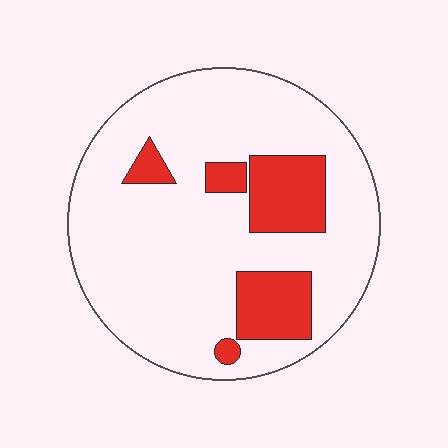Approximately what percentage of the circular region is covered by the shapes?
Approximately 20%.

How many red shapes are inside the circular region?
5.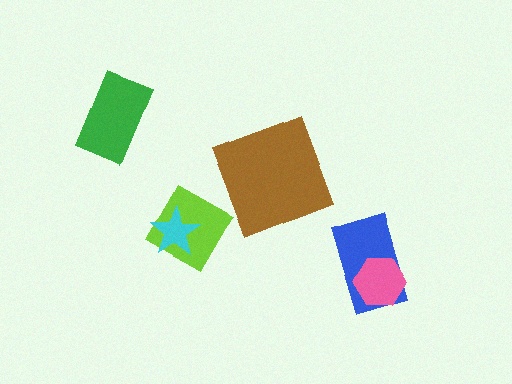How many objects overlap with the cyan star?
1 object overlaps with the cyan star.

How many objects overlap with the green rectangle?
0 objects overlap with the green rectangle.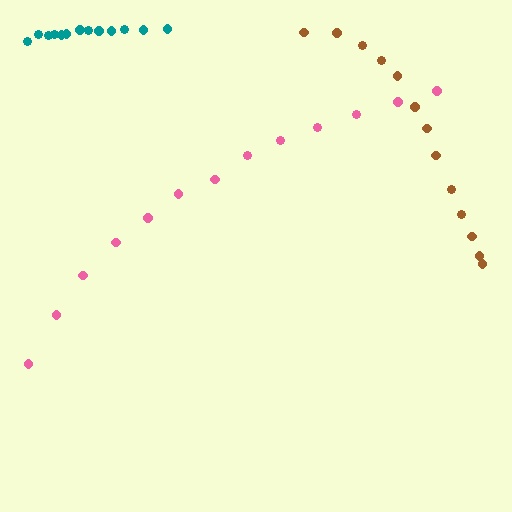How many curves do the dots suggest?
There are 3 distinct paths.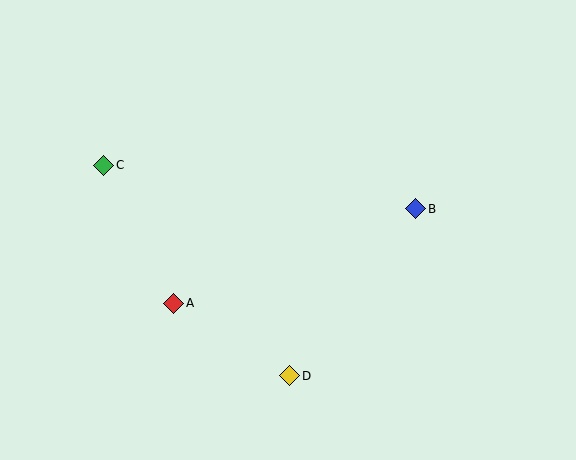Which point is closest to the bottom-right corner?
Point B is closest to the bottom-right corner.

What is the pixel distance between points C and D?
The distance between C and D is 281 pixels.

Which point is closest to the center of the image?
Point B at (416, 209) is closest to the center.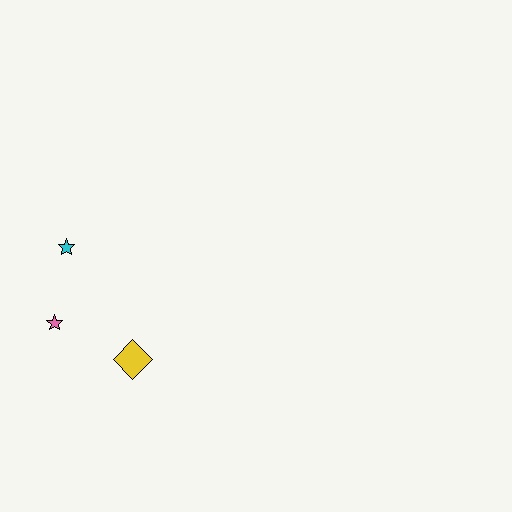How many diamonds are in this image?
There is 1 diamond.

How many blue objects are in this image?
There are no blue objects.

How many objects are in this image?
There are 3 objects.